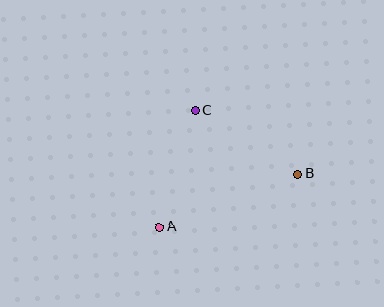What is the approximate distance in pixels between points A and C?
The distance between A and C is approximately 122 pixels.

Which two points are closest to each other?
Points B and C are closest to each other.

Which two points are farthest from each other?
Points A and B are farthest from each other.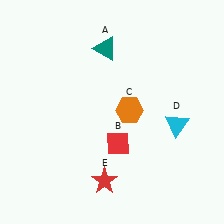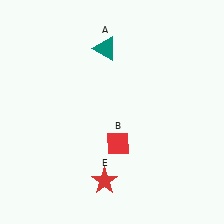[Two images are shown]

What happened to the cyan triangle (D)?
The cyan triangle (D) was removed in Image 2. It was in the bottom-right area of Image 1.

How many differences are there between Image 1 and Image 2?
There are 2 differences between the two images.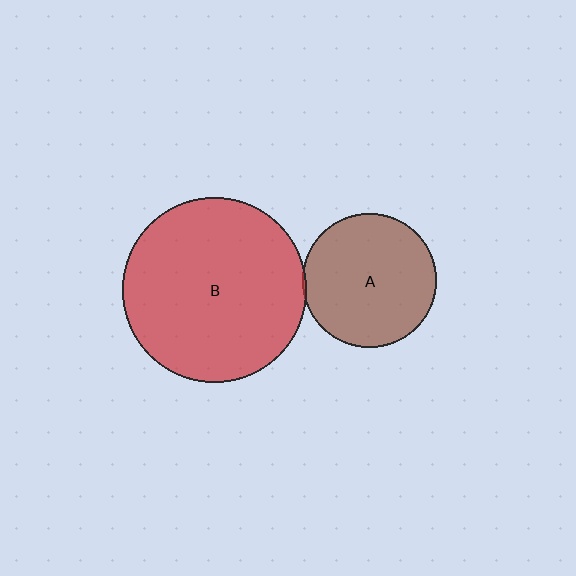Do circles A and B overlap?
Yes.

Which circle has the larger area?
Circle B (red).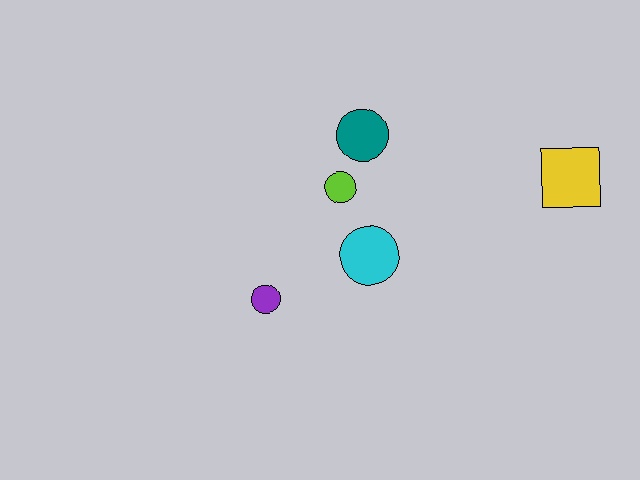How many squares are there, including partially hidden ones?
There is 1 square.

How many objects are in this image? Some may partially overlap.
There are 5 objects.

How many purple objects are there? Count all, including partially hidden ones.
There is 1 purple object.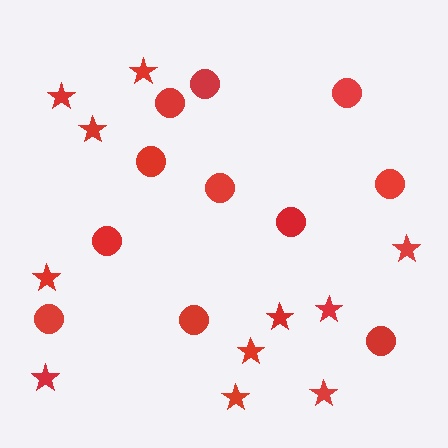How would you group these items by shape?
There are 2 groups: one group of circles (11) and one group of stars (11).